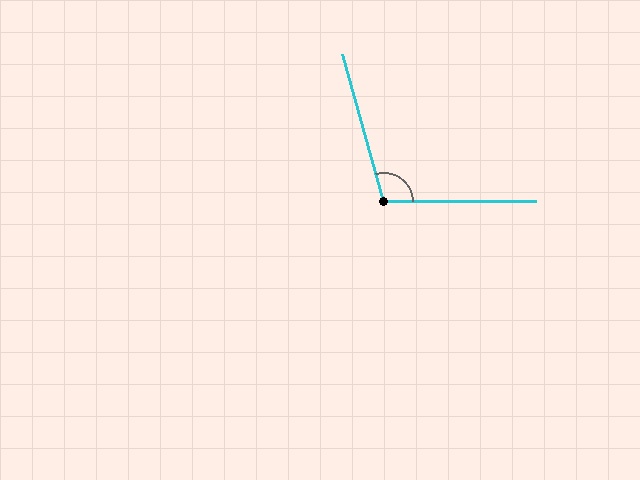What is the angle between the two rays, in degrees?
Approximately 105 degrees.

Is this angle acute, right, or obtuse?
It is obtuse.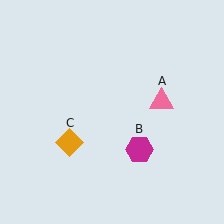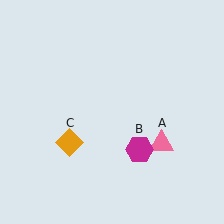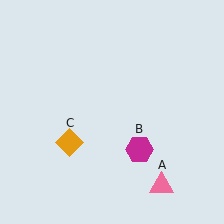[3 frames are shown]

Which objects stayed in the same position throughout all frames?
Magenta hexagon (object B) and orange diamond (object C) remained stationary.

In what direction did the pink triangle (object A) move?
The pink triangle (object A) moved down.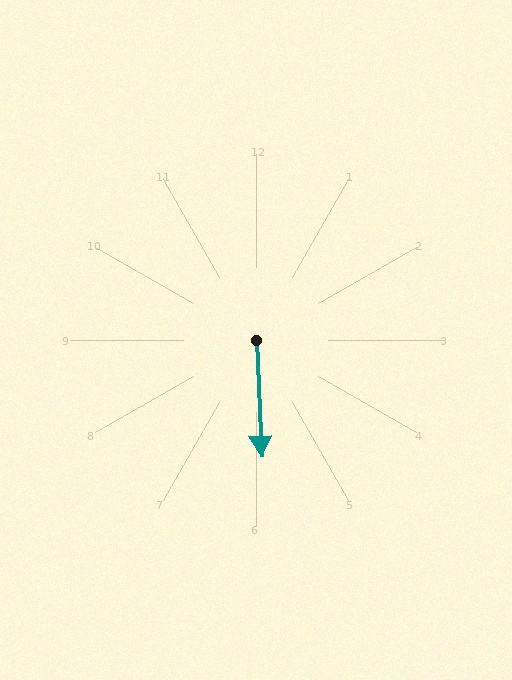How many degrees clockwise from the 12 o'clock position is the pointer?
Approximately 177 degrees.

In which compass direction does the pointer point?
South.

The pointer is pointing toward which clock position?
Roughly 6 o'clock.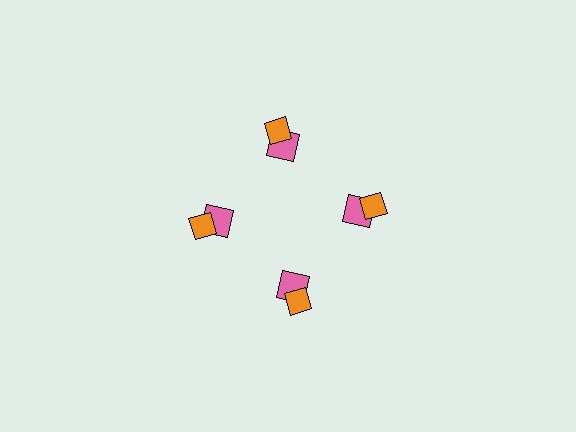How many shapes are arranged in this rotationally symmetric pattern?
There are 8 shapes, arranged in 4 groups of 2.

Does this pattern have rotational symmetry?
Yes, this pattern has 4-fold rotational symmetry. It looks the same after rotating 90 degrees around the center.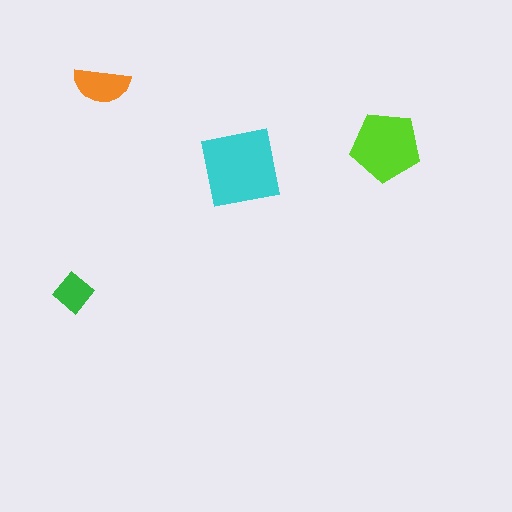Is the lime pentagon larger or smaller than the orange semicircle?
Larger.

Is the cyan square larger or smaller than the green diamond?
Larger.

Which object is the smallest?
The green diamond.